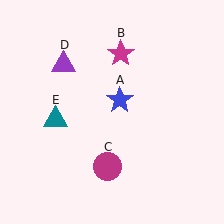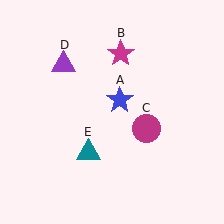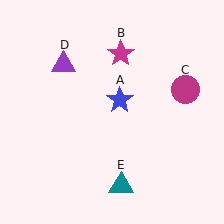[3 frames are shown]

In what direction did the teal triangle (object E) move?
The teal triangle (object E) moved down and to the right.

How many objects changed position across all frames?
2 objects changed position: magenta circle (object C), teal triangle (object E).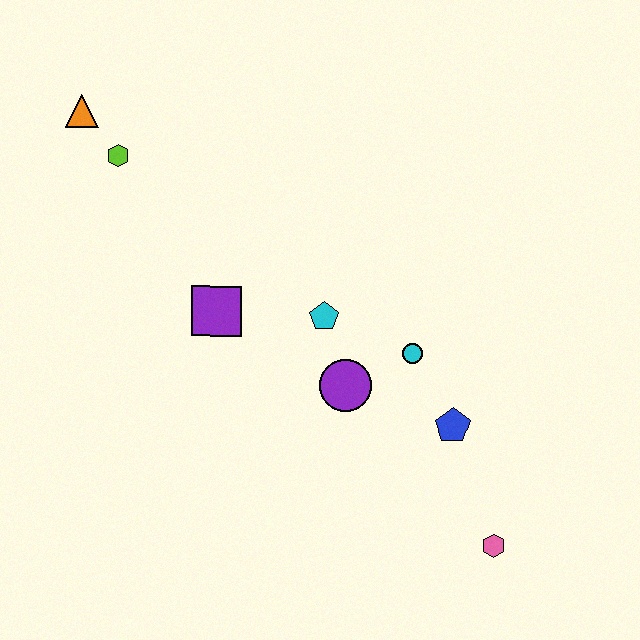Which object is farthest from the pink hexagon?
The orange triangle is farthest from the pink hexagon.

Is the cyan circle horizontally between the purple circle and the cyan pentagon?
No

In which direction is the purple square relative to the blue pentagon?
The purple square is to the left of the blue pentagon.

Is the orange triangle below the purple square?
No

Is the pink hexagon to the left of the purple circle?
No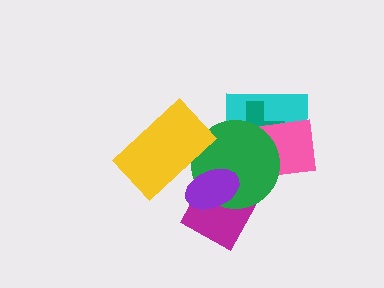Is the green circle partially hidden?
Yes, it is partially covered by another shape.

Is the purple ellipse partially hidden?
No, no other shape covers it.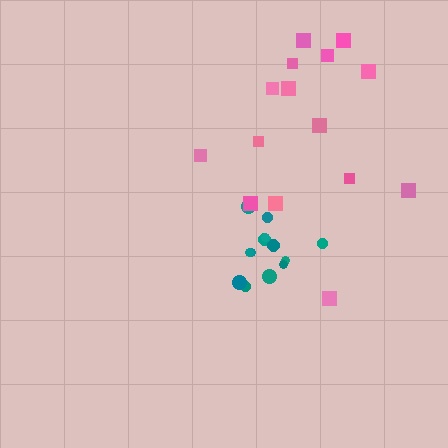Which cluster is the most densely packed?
Teal.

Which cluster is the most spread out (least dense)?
Pink.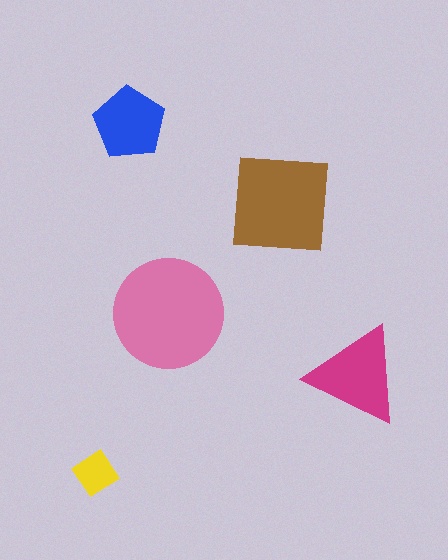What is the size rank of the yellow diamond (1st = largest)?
5th.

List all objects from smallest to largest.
The yellow diamond, the blue pentagon, the magenta triangle, the brown square, the pink circle.